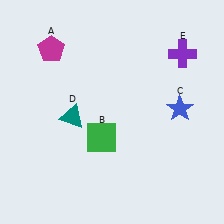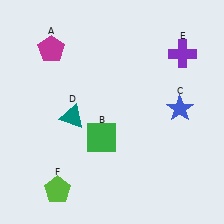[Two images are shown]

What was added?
A lime pentagon (F) was added in Image 2.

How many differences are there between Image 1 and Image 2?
There is 1 difference between the two images.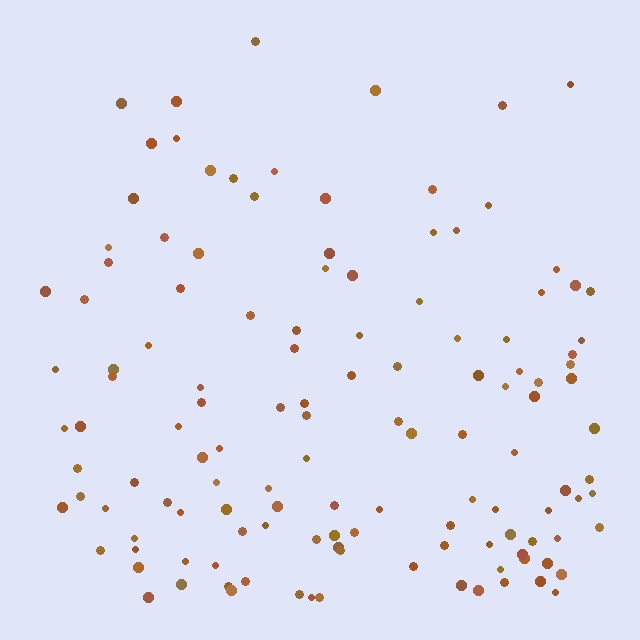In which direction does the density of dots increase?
From top to bottom, with the bottom side densest.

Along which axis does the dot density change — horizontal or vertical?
Vertical.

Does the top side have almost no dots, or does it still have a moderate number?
Still a moderate number, just noticeably fewer than the bottom.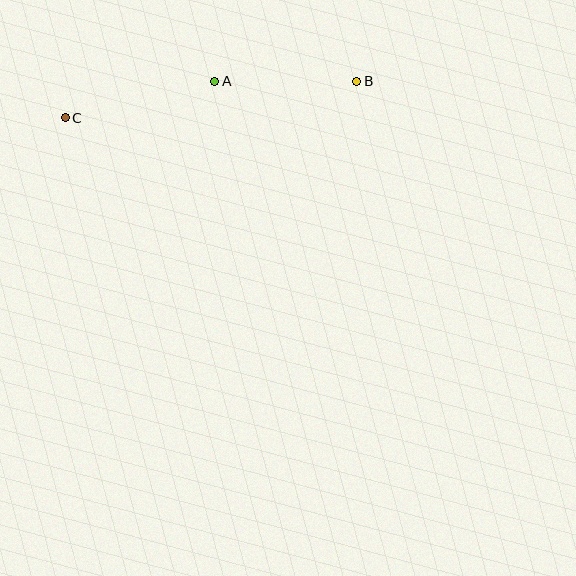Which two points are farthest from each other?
Points B and C are farthest from each other.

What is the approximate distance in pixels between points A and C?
The distance between A and C is approximately 154 pixels.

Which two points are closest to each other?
Points A and B are closest to each other.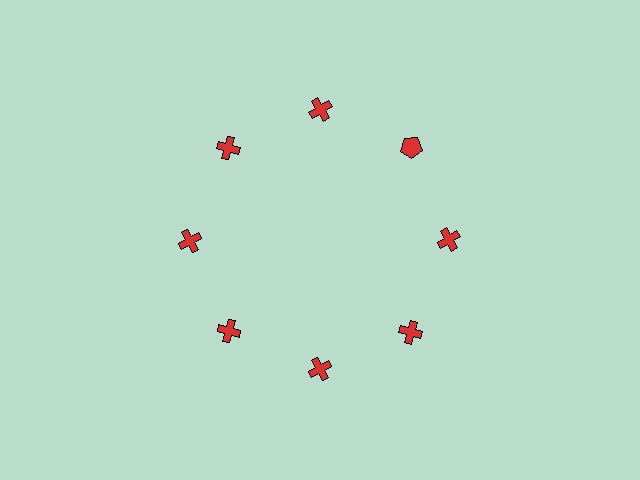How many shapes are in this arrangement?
There are 8 shapes arranged in a ring pattern.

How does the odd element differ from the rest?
It has a different shape: pentagon instead of cross.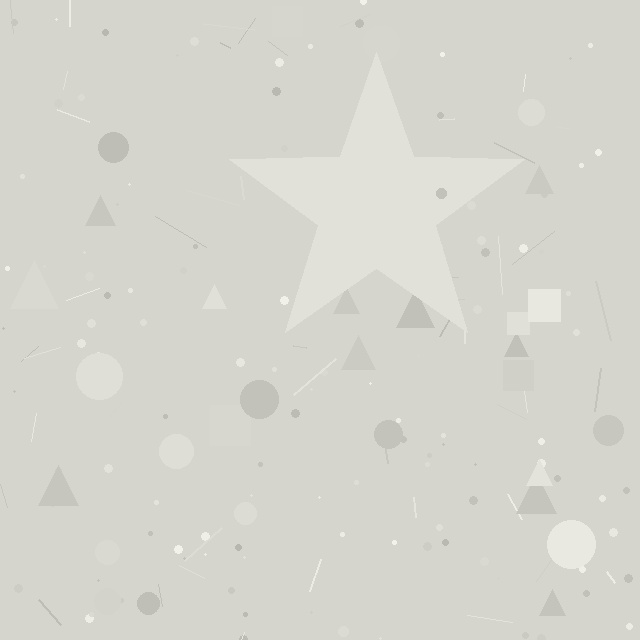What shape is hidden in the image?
A star is hidden in the image.